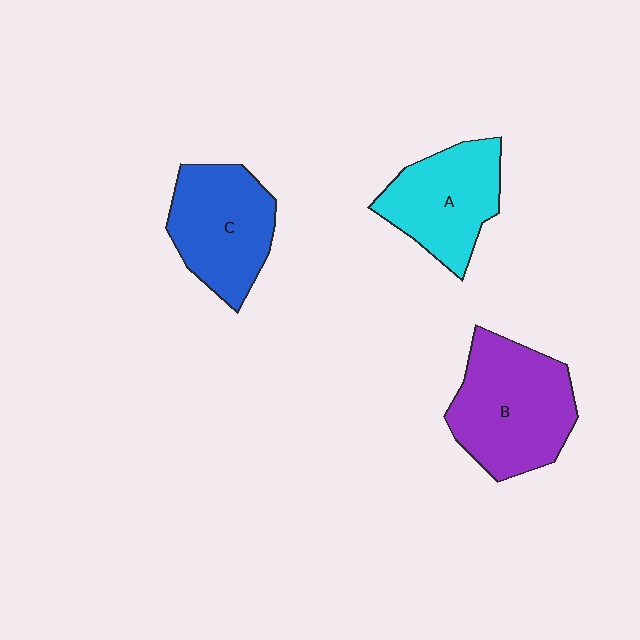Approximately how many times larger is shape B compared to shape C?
Approximately 1.2 times.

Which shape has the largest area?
Shape B (purple).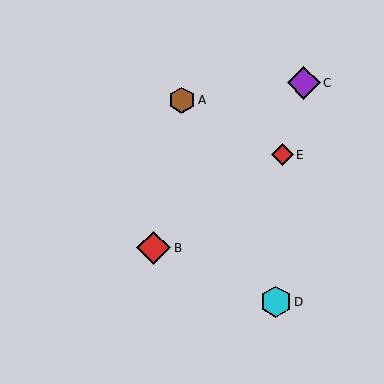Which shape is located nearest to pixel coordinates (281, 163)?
The red diamond (labeled E) at (283, 155) is nearest to that location.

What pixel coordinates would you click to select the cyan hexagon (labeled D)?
Click at (276, 302) to select the cyan hexagon D.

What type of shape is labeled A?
Shape A is a brown hexagon.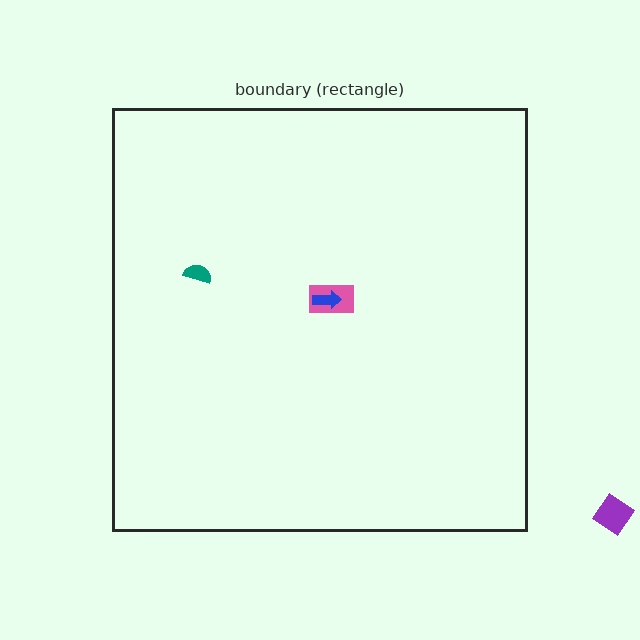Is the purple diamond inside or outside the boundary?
Outside.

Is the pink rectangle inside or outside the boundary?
Inside.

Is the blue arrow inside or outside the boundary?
Inside.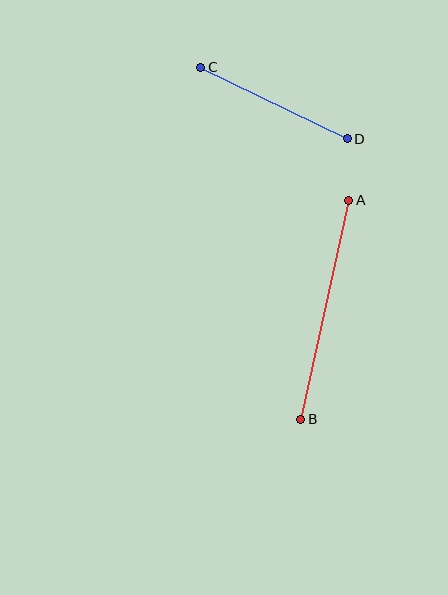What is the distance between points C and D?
The distance is approximately 163 pixels.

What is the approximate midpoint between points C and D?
The midpoint is at approximately (274, 103) pixels.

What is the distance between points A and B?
The distance is approximately 224 pixels.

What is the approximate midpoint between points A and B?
The midpoint is at approximately (325, 310) pixels.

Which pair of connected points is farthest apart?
Points A and B are farthest apart.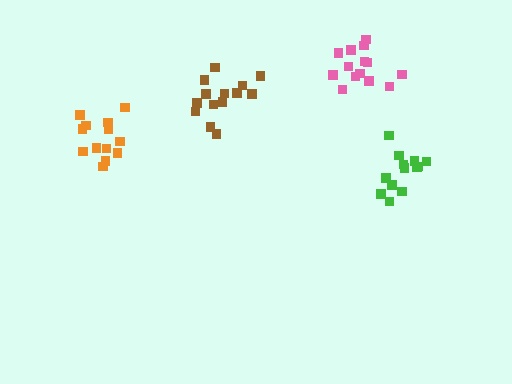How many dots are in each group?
Group 1: 14 dots, Group 2: 14 dots, Group 3: 14 dots, Group 4: 13 dots (55 total).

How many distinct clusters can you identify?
There are 4 distinct clusters.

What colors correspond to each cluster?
The clusters are colored: brown, orange, pink, green.